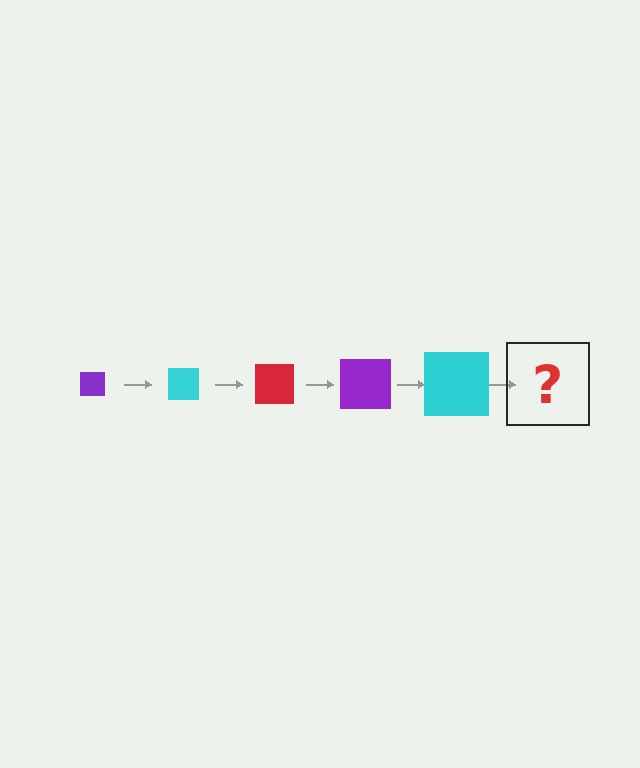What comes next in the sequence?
The next element should be a red square, larger than the previous one.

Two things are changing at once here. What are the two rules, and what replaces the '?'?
The two rules are that the square grows larger each step and the color cycles through purple, cyan, and red. The '?' should be a red square, larger than the previous one.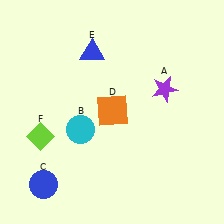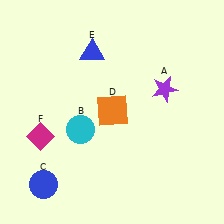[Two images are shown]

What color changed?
The diamond (F) changed from lime in Image 1 to magenta in Image 2.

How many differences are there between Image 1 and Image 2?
There is 1 difference between the two images.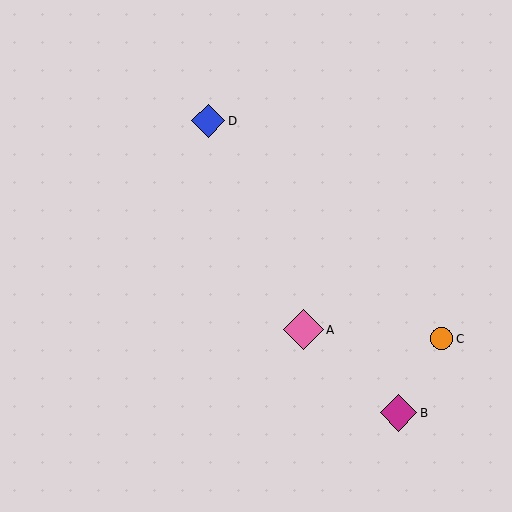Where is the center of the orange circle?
The center of the orange circle is at (442, 339).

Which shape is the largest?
The pink diamond (labeled A) is the largest.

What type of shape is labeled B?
Shape B is a magenta diamond.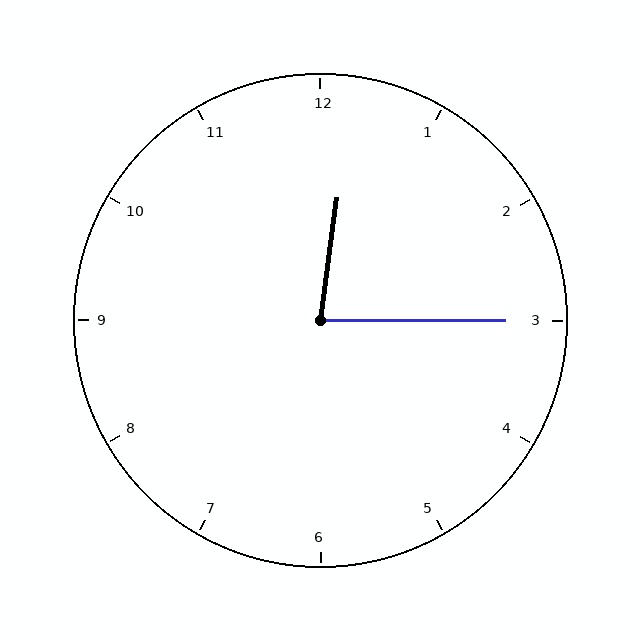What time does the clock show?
12:15.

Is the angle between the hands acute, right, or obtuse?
It is acute.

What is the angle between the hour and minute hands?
Approximately 82 degrees.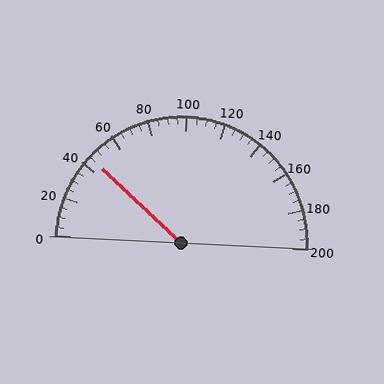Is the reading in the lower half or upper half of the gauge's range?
The reading is in the lower half of the range (0 to 200).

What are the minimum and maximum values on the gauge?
The gauge ranges from 0 to 200.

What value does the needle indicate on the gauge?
The needle indicates approximately 45.